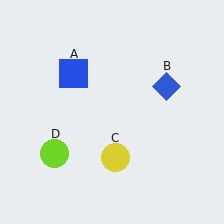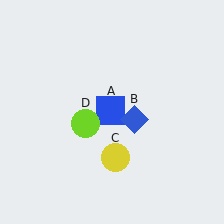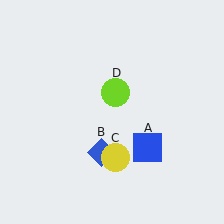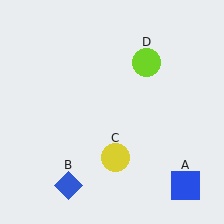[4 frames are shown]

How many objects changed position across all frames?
3 objects changed position: blue square (object A), blue diamond (object B), lime circle (object D).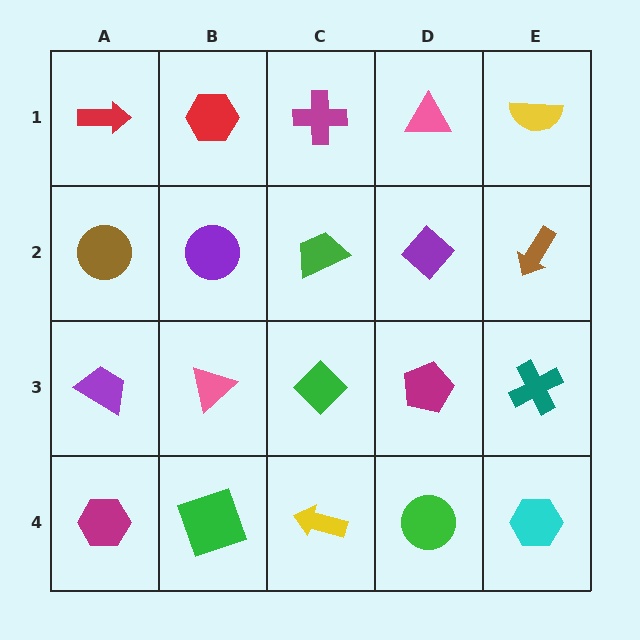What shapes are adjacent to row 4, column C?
A green diamond (row 3, column C), a green square (row 4, column B), a green circle (row 4, column D).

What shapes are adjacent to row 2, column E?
A yellow semicircle (row 1, column E), a teal cross (row 3, column E), a purple diamond (row 2, column D).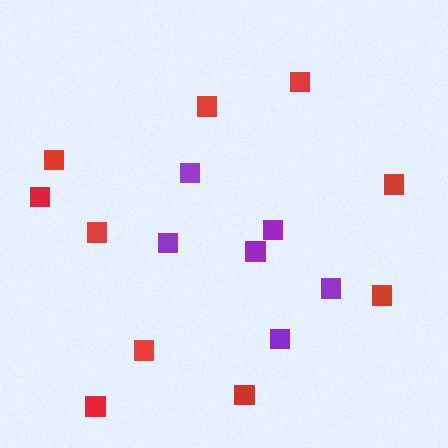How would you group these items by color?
There are 2 groups: one group of purple squares (6) and one group of red squares (10).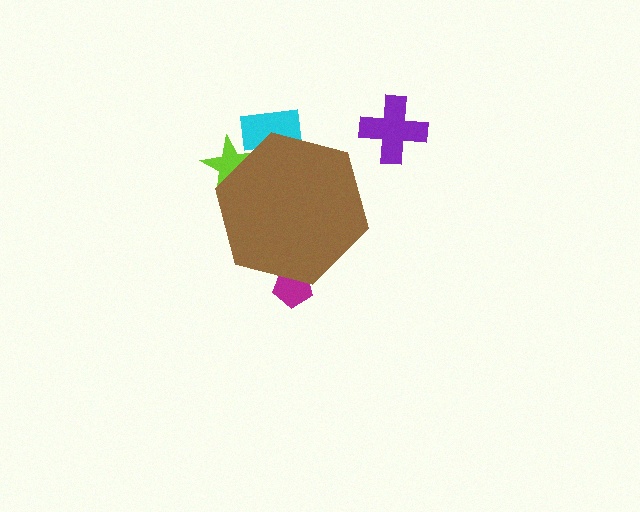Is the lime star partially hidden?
Yes, the lime star is partially hidden behind the brown hexagon.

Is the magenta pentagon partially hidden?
Yes, the magenta pentagon is partially hidden behind the brown hexagon.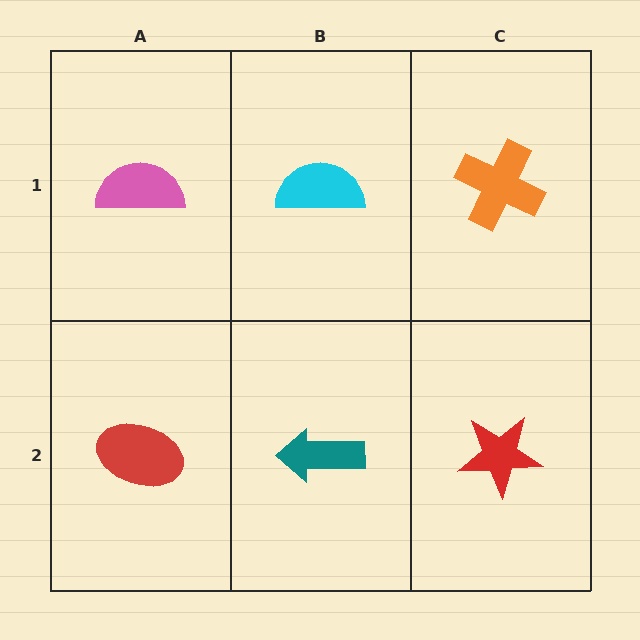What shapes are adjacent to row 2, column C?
An orange cross (row 1, column C), a teal arrow (row 2, column B).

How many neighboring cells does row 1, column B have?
3.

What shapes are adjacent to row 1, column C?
A red star (row 2, column C), a cyan semicircle (row 1, column B).